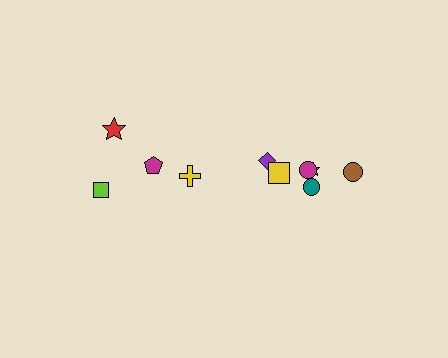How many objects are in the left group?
There are 4 objects.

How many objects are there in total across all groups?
There are 10 objects.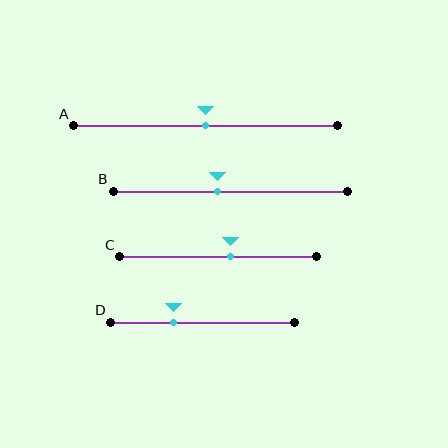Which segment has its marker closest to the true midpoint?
Segment A has its marker closest to the true midpoint.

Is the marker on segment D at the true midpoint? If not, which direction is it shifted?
No, the marker on segment D is shifted to the left by about 16% of the segment length.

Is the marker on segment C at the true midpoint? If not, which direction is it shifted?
No, the marker on segment C is shifted to the right by about 6% of the segment length.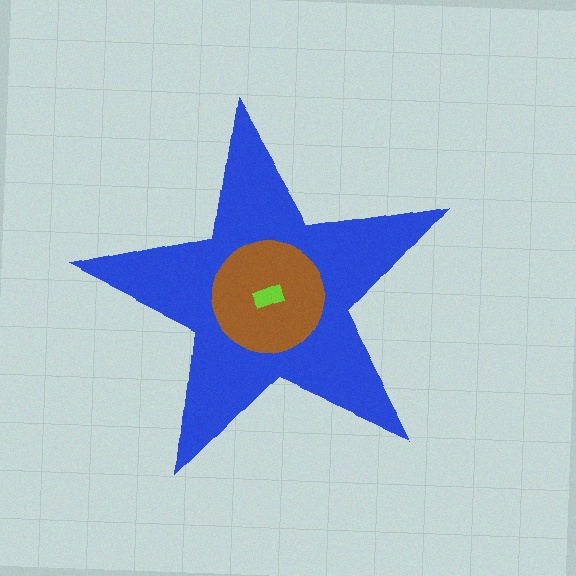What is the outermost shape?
The blue star.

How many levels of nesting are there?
3.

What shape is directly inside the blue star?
The brown circle.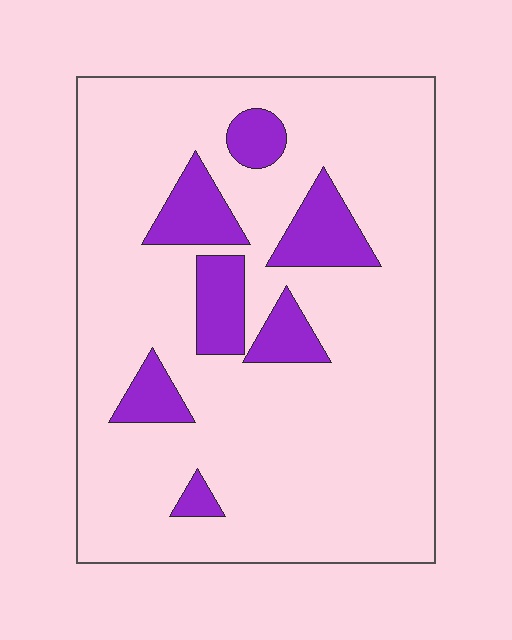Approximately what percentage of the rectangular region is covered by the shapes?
Approximately 15%.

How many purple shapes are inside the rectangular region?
7.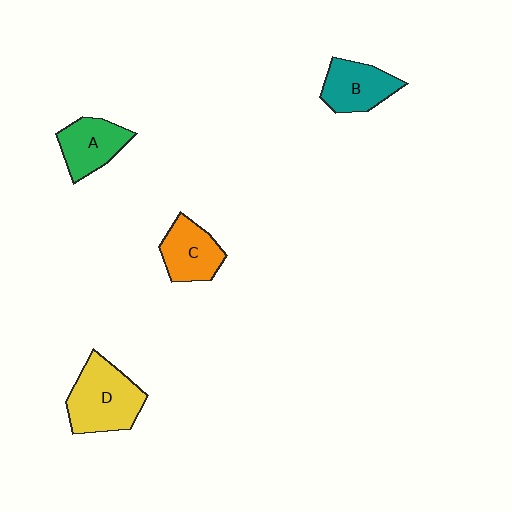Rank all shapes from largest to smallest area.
From largest to smallest: D (yellow), B (teal), A (green), C (orange).